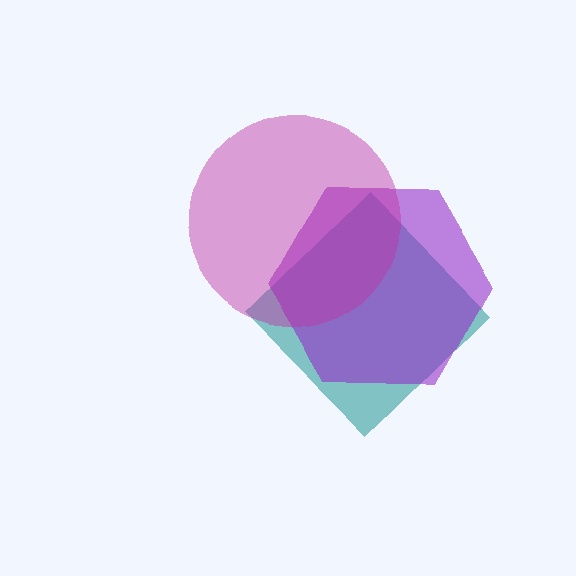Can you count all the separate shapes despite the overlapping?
Yes, there are 3 separate shapes.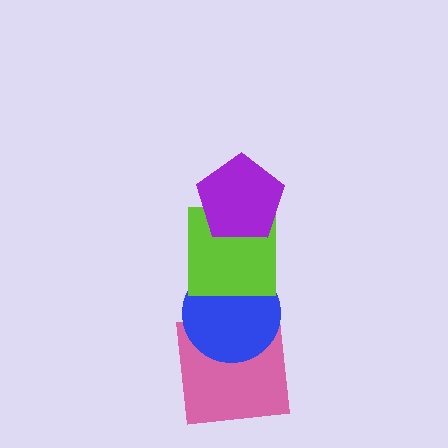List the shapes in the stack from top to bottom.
From top to bottom: the purple pentagon, the lime square, the blue circle, the pink square.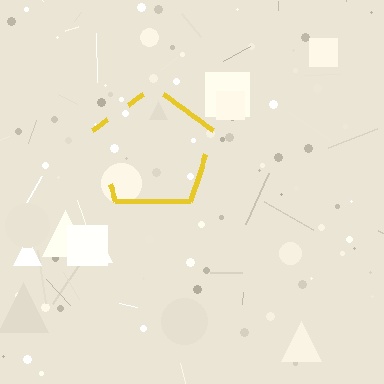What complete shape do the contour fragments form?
The contour fragments form a pentagon.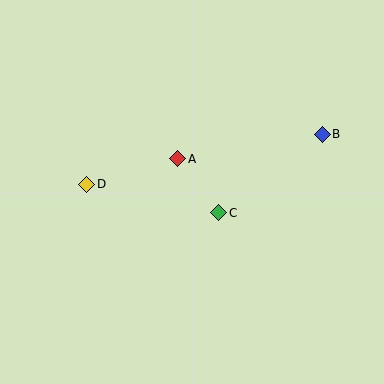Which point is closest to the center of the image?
Point C at (219, 213) is closest to the center.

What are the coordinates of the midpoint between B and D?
The midpoint between B and D is at (204, 159).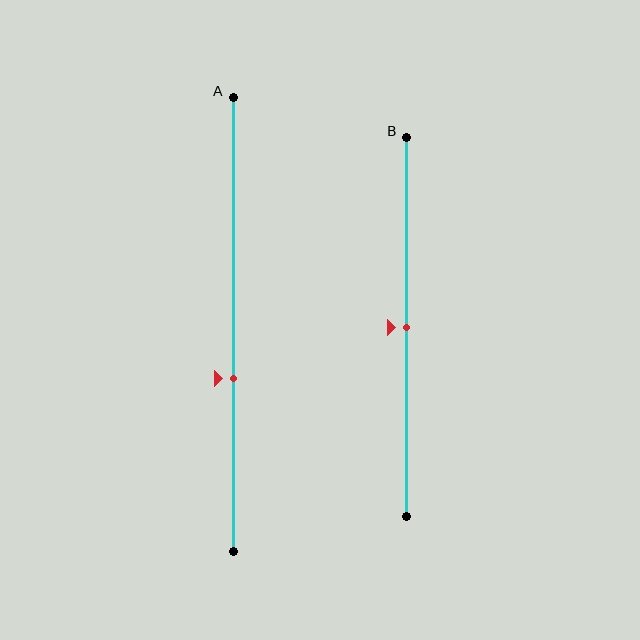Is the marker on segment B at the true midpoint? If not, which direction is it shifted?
Yes, the marker on segment B is at the true midpoint.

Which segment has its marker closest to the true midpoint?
Segment B has its marker closest to the true midpoint.